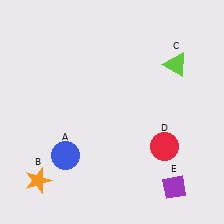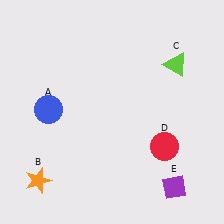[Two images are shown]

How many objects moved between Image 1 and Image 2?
1 object moved between the two images.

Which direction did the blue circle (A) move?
The blue circle (A) moved up.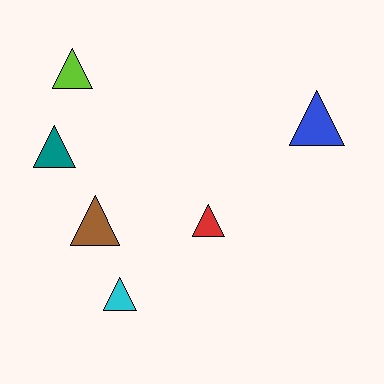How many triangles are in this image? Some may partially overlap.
There are 6 triangles.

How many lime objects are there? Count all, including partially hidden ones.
There is 1 lime object.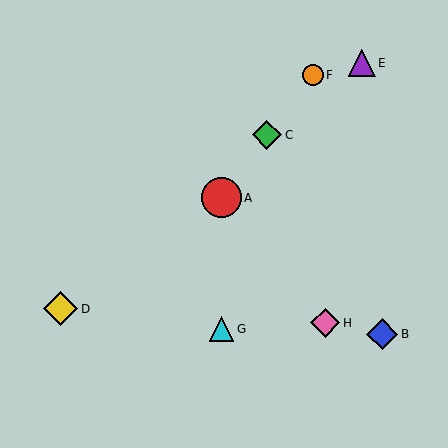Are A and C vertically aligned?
No, A is at x≈221 and C is at x≈267.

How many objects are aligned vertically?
2 objects (A, G) are aligned vertically.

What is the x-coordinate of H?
Object H is at x≈325.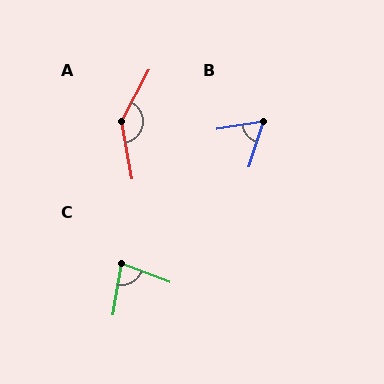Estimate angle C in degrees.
Approximately 79 degrees.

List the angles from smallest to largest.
B (63°), C (79°), A (141°).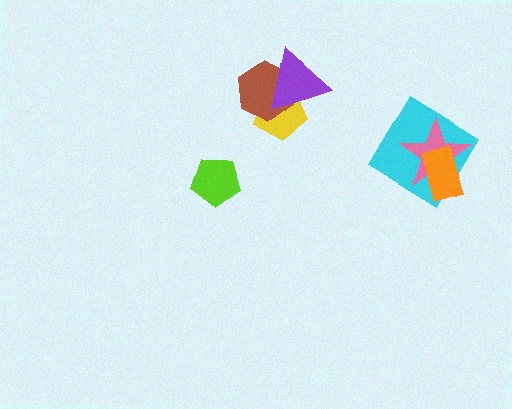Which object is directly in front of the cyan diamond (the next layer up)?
The pink star is directly in front of the cyan diamond.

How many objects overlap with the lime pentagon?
0 objects overlap with the lime pentagon.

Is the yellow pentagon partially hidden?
Yes, it is partially covered by another shape.